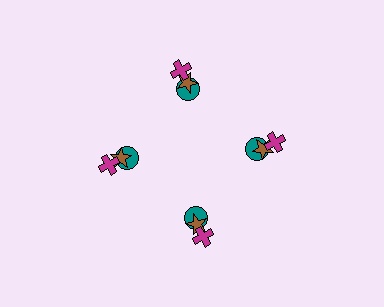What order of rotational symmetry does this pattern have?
This pattern has 4-fold rotational symmetry.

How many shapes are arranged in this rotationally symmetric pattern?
There are 12 shapes, arranged in 4 groups of 3.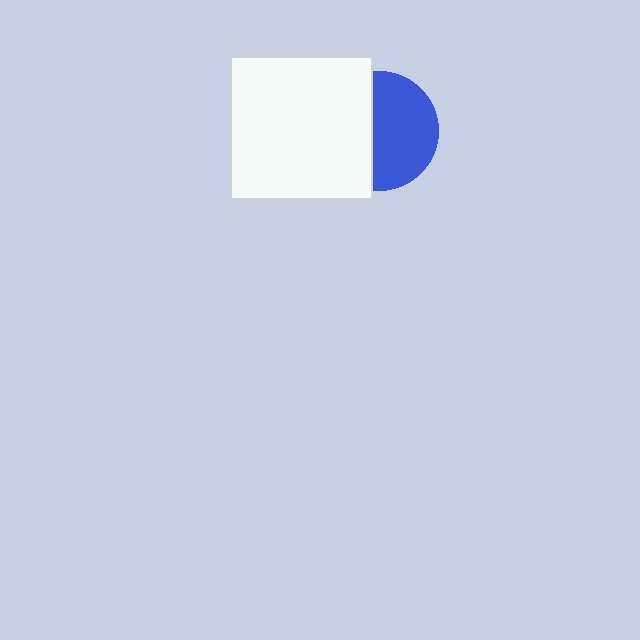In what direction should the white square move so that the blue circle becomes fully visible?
The white square should move left. That is the shortest direction to clear the overlap and leave the blue circle fully visible.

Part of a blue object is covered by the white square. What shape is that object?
It is a circle.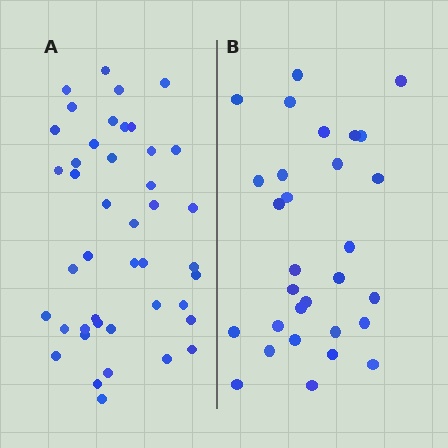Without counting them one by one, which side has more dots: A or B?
Region A (the left region) has more dots.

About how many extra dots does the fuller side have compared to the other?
Region A has approximately 15 more dots than region B.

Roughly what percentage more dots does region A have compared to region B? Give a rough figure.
About 45% more.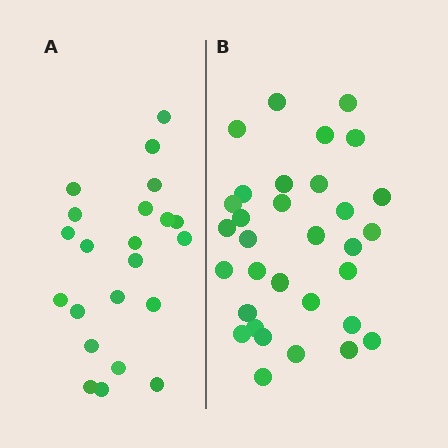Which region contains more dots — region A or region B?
Region B (the right region) has more dots.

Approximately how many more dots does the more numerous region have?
Region B has roughly 10 or so more dots than region A.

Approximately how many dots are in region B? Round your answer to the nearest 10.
About 30 dots. (The exact count is 32, which rounds to 30.)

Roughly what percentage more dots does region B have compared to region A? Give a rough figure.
About 45% more.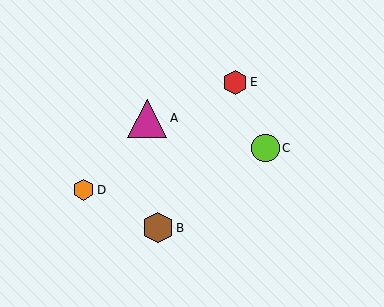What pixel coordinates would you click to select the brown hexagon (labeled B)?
Click at (158, 228) to select the brown hexagon B.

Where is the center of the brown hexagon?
The center of the brown hexagon is at (158, 228).